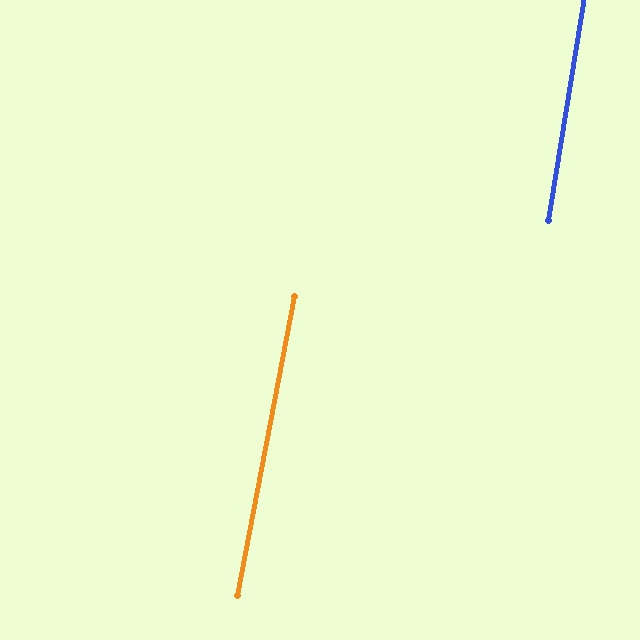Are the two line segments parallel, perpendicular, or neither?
Parallel — their directions differ by only 1.8°.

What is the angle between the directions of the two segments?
Approximately 2 degrees.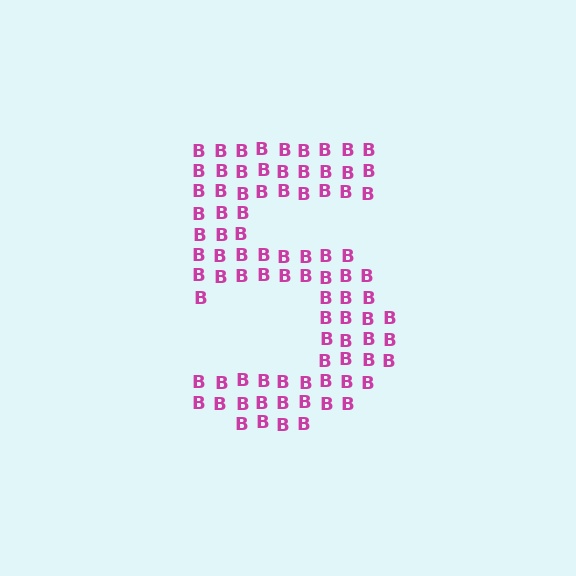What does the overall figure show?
The overall figure shows the digit 5.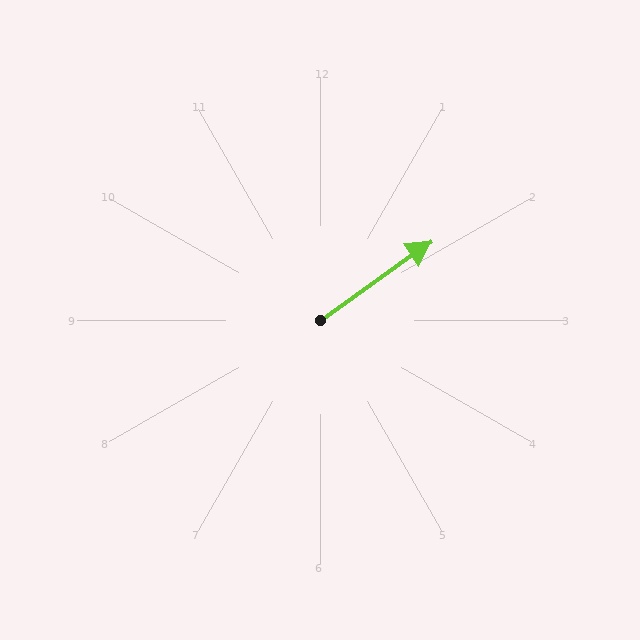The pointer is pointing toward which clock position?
Roughly 2 o'clock.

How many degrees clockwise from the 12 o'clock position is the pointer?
Approximately 54 degrees.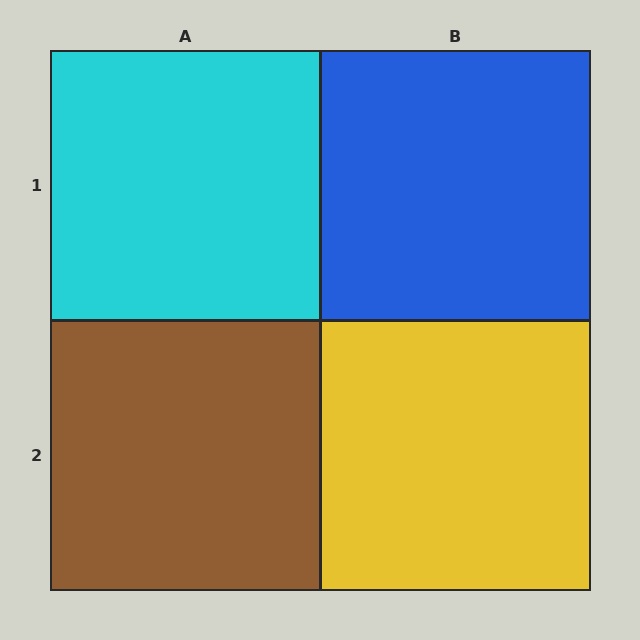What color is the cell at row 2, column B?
Yellow.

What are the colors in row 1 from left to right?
Cyan, blue.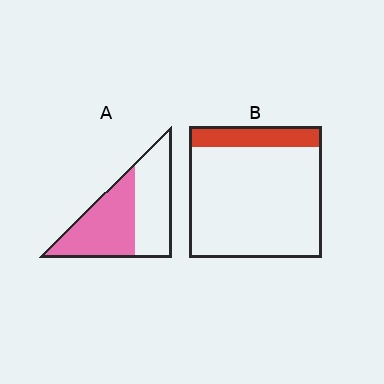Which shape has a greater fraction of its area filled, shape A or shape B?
Shape A.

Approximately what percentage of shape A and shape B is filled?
A is approximately 50% and B is approximately 15%.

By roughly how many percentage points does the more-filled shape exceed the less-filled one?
By roughly 35 percentage points (A over B).